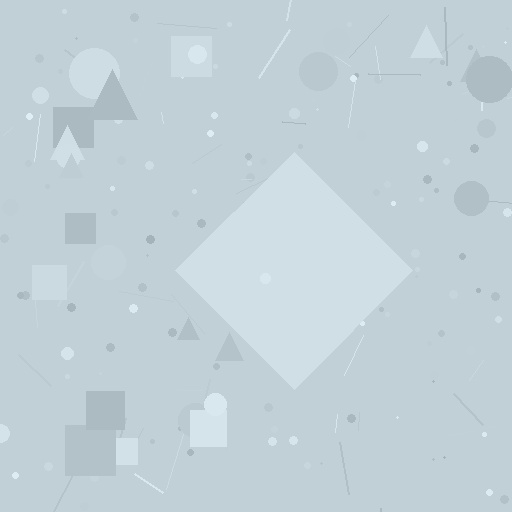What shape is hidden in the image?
A diamond is hidden in the image.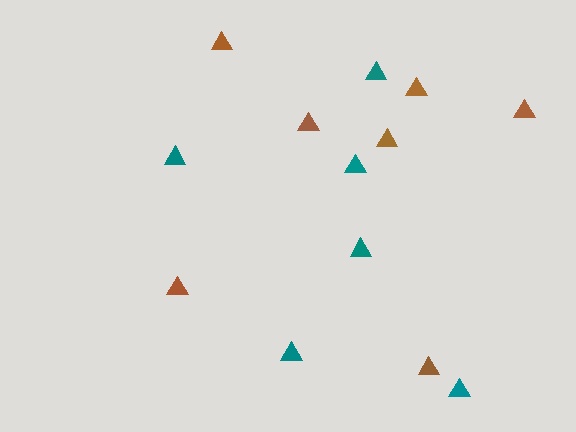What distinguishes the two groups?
There are 2 groups: one group of brown triangles (7) and one group of teal triangles (6).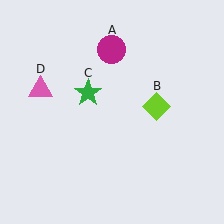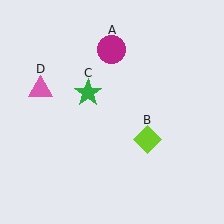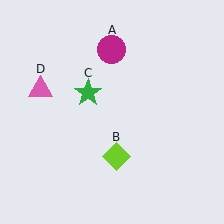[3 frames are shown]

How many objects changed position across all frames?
1 object changed position: lime diamond (object B).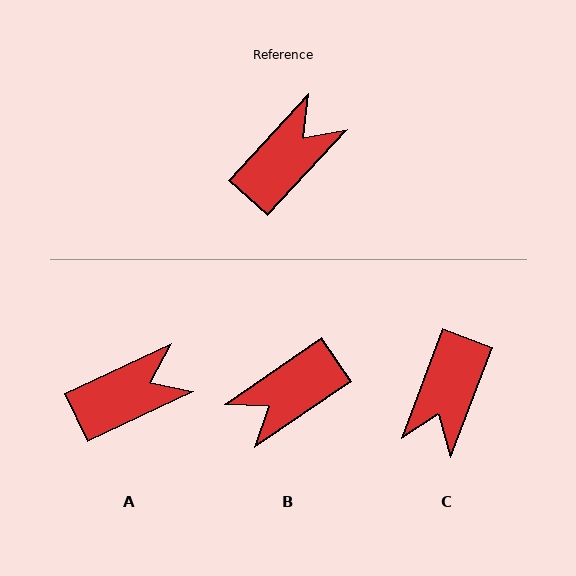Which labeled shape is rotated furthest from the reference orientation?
B, about 167 degrees away.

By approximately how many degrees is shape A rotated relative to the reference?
Approximately 22 degrees clockwise.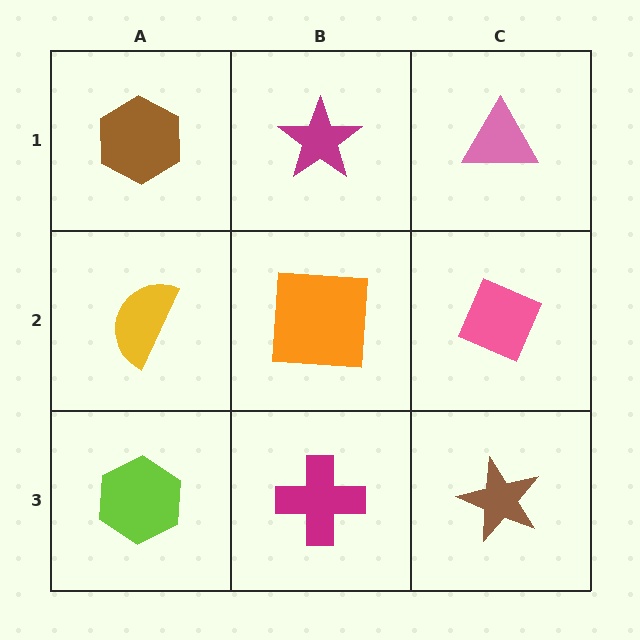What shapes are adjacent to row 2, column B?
A magenta star (row 1, column B), a magenta cross (row 3, column B), a yellow semicircle (row 2, column A), a pink diamond (row 2, column C).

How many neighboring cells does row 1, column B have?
3.